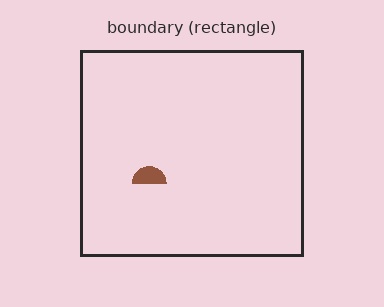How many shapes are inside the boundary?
1 inside, 0 outside.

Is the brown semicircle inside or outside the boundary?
Inside.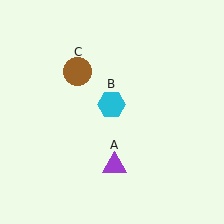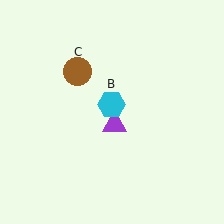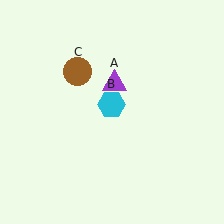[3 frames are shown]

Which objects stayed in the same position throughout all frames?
Cyan hexagon (object B) and brown circle (object C) remained stationary.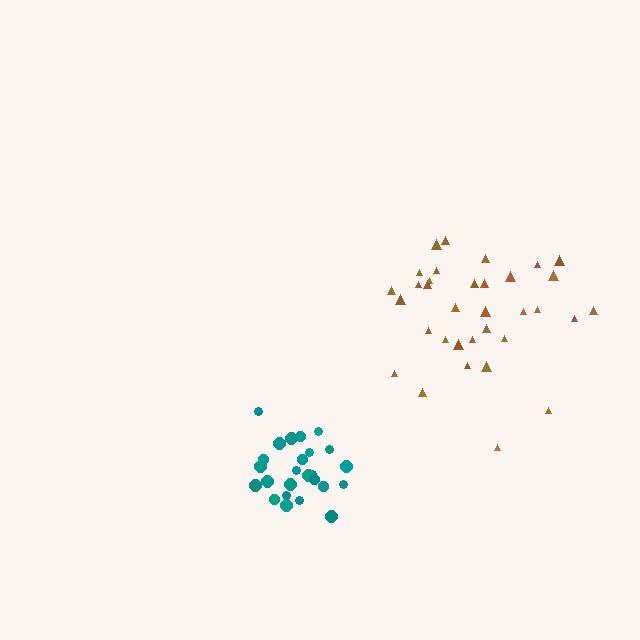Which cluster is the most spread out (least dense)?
Brown.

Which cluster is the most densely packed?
Teal.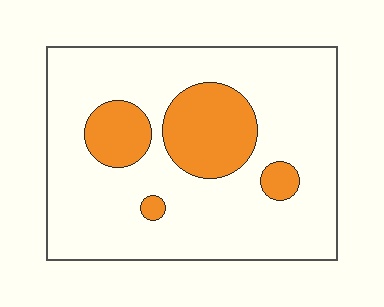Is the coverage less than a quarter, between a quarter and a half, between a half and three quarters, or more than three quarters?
Less than a quarter.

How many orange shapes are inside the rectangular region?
4.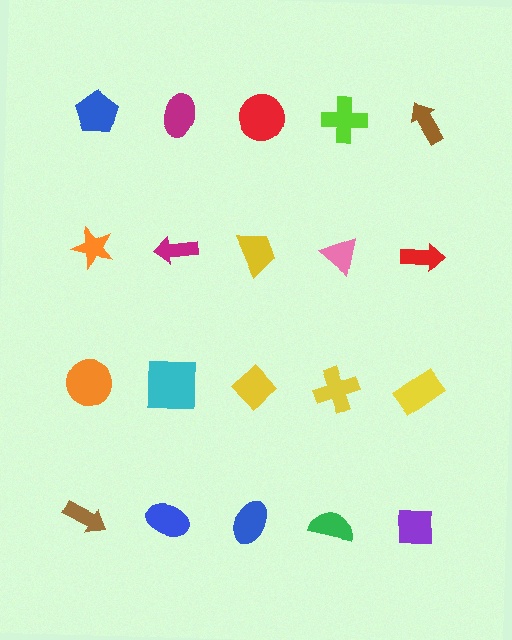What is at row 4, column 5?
A purple square.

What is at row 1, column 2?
A magenta ellipse.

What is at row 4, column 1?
A brown arrow.